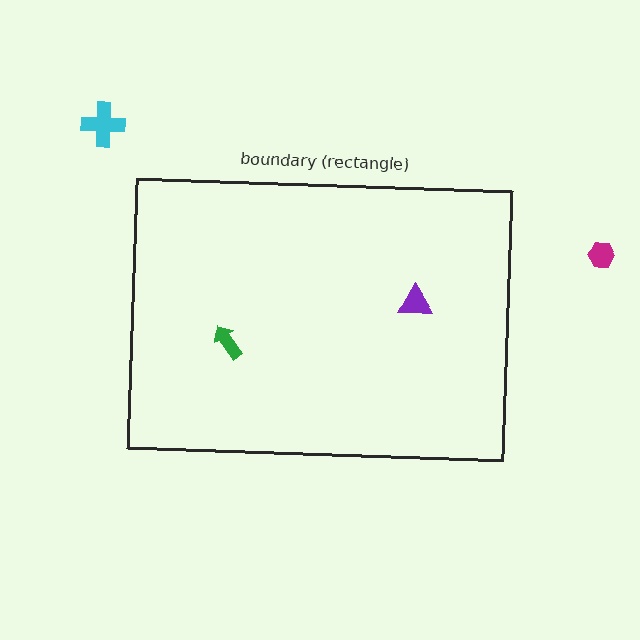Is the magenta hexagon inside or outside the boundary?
Outside.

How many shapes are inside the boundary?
2 inside, 2 outside.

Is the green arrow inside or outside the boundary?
Inside.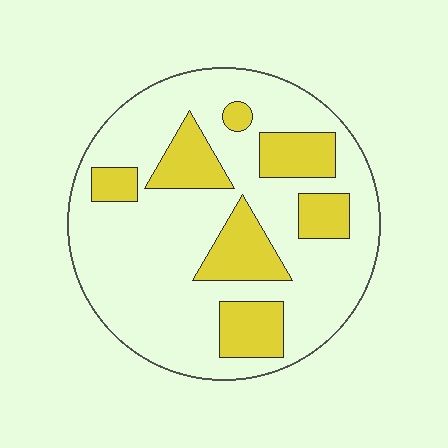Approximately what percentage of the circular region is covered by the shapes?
Approximately 25%.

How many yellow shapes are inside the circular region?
7.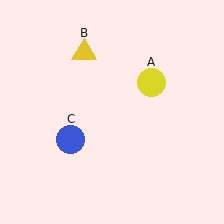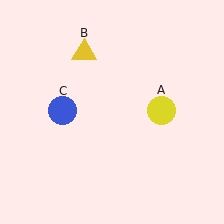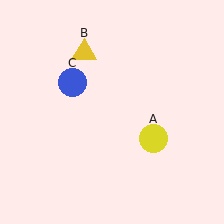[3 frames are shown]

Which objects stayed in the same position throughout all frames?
Yellow triangle (object B) remained stationary.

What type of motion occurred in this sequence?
The yellow circle (object A), blue circle (object C) rotated clockwise around the center of the scene.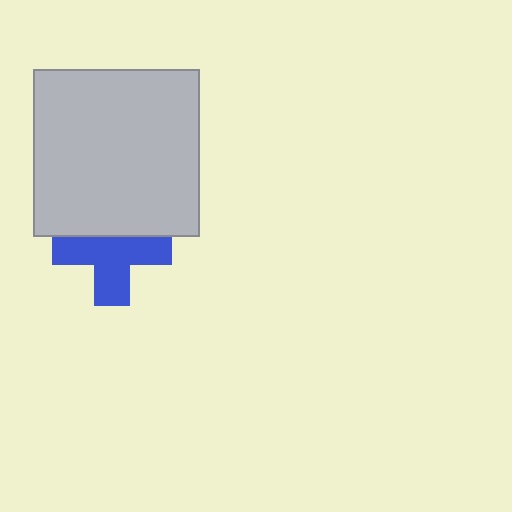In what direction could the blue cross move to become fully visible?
The blue cross could move down. That would shift it out from behind the light gray square entirely.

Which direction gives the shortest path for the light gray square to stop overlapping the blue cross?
Moving up gives the shortest separation.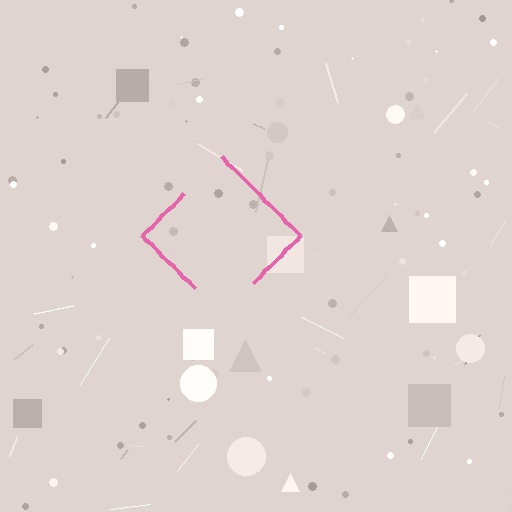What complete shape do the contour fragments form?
The contour fragments form a diamond.